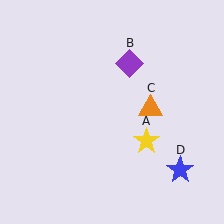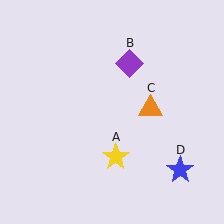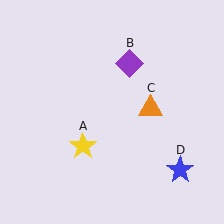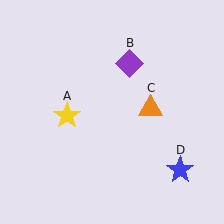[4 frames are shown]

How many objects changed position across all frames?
1 object changed position: yellow star (object A).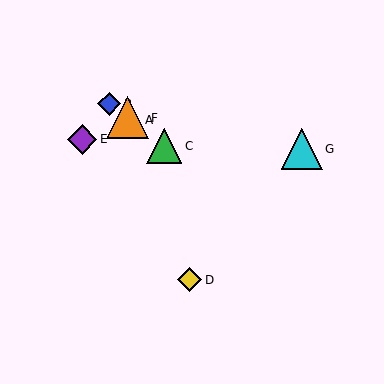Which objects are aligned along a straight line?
Objects A, B, C, F are aligned along a straight line.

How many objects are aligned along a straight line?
4 objects (A, B, C, F) are aligned along a straight line.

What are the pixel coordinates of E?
Object E is at (82, 139).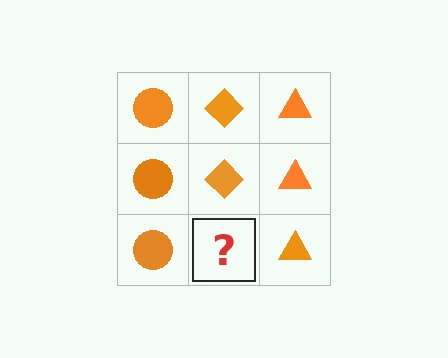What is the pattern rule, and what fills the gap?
The rule is that each column has a consistent shape. The gap should be filled with an orange diamond.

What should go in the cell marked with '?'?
The missing cell should contain an orange diamond.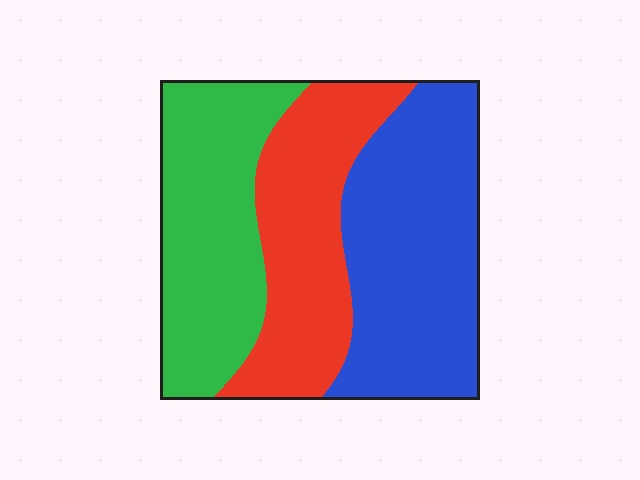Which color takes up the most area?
Blue, at roughly 40%.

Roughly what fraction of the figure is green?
Green covers roughly 30% of the figure.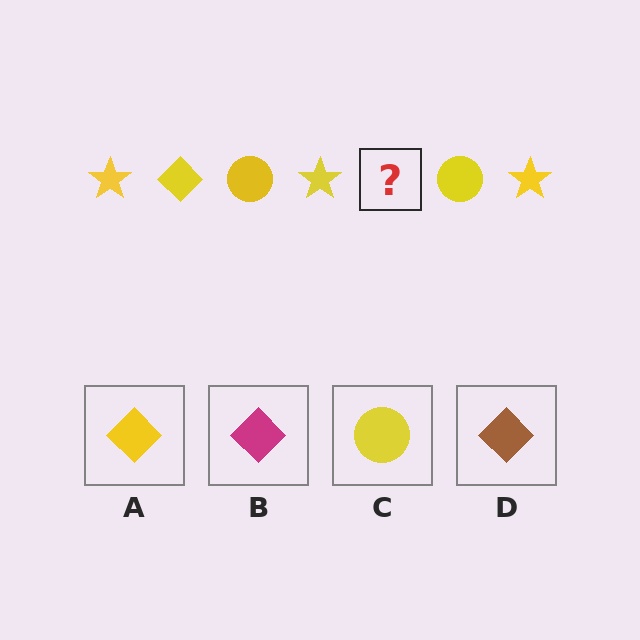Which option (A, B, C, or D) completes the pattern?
A.